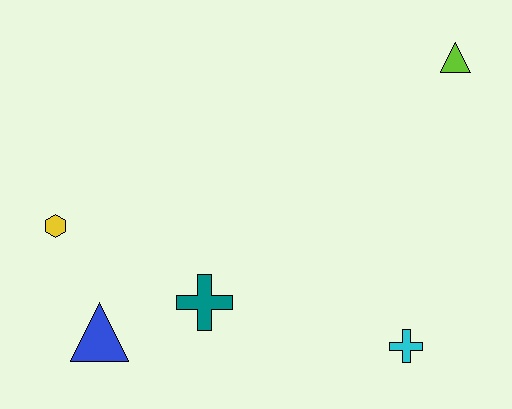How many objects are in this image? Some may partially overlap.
There are 5 objects.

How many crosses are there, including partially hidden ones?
There are 2 crosses.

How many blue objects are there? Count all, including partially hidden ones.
There is 1 blue object.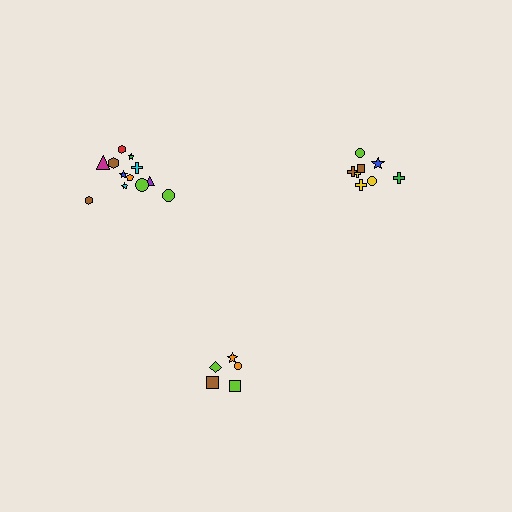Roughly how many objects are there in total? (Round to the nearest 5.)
Roughly 25 objects in total.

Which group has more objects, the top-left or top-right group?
The top-left group.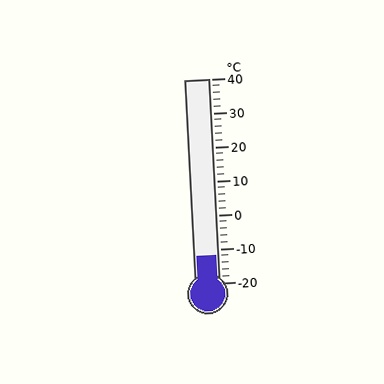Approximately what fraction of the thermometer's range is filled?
The thermometer is filled to approximately 15% of its range.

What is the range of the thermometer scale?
The thermometer scale ranges from -20°C to 40°C.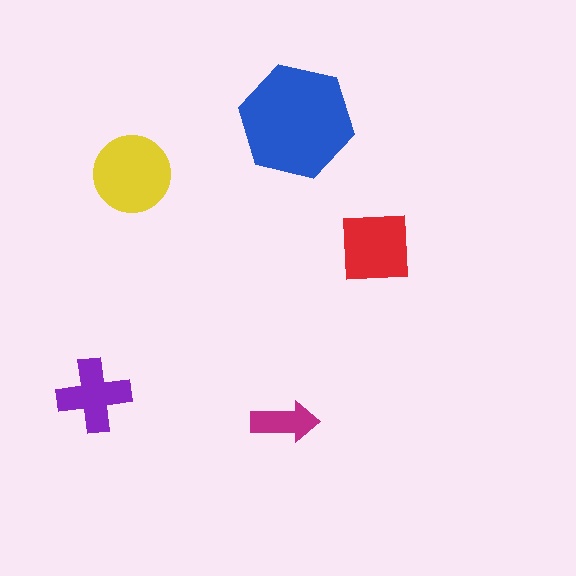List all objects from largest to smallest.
The blue hexagon, the yellow circle, the red square, the purple cross, the magenta arrow.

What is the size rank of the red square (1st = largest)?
3rd.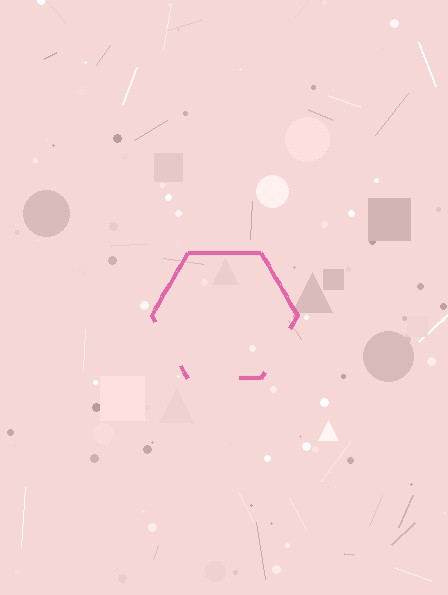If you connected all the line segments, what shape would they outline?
They would outline a hexagon.